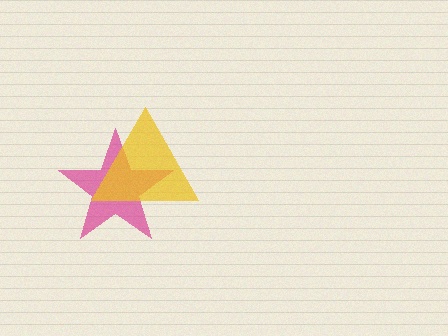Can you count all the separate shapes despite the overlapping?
Yes, there are 2 separate shapes.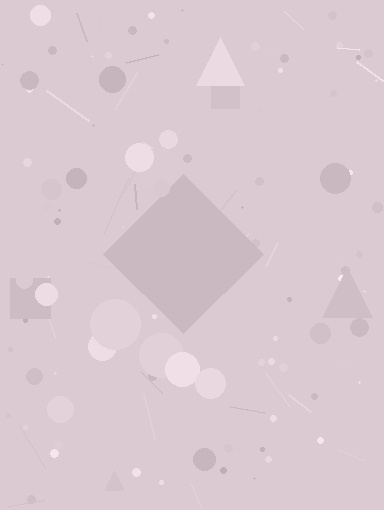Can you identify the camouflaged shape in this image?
The camouflaged shape is a diamond.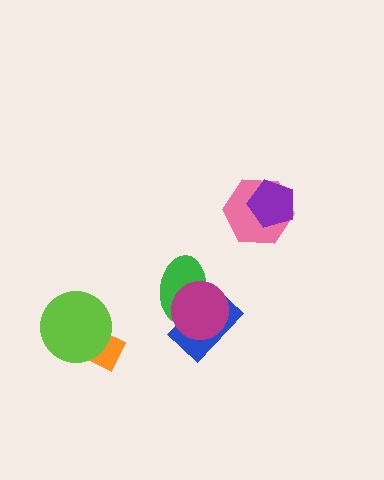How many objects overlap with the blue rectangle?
2 objects overlap with the blue rectangle.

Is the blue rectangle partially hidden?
Yes, it is partially covered by another shape.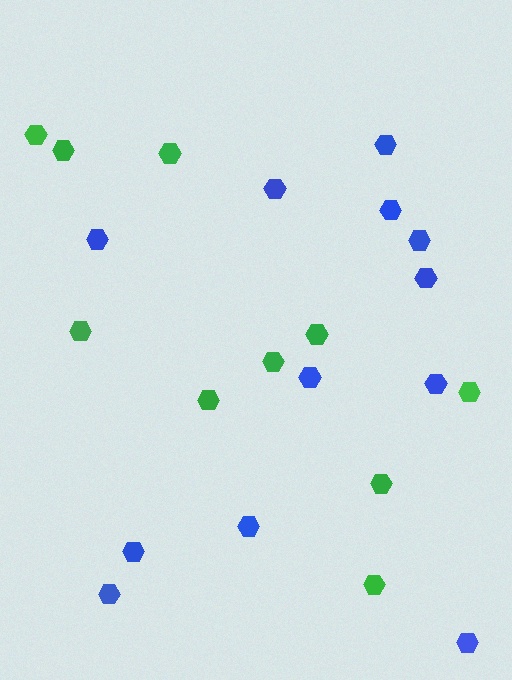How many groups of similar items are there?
There are 2 groups: one group of blue hexagons (12) and one group of green hexagons (10).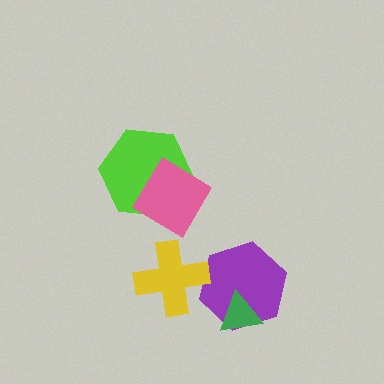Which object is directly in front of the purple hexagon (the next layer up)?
The green triangle is directly in front of the purple hexagon.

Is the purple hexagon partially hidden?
Yes, it is partially covered by another shape.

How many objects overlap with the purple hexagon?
2 objects overlap with the purple hexagon.